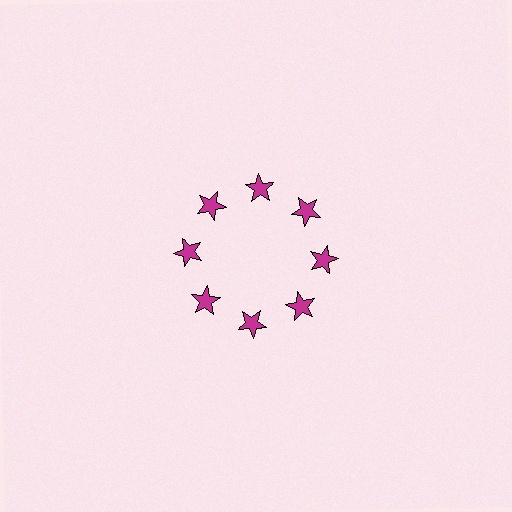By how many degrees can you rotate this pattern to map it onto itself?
The pattern maps onto itself every 45 degrees of rotation.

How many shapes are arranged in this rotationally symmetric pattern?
There are 8 shapes, arranged in 8 groups of 1.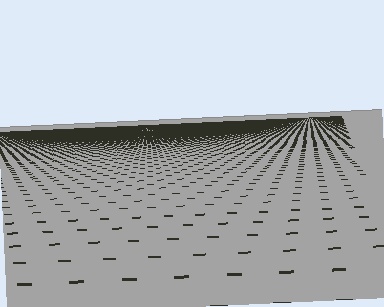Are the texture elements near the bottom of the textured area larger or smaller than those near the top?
Larger. Near the bottom, elements are closer to the viewer and appear at a bigger on-screen size.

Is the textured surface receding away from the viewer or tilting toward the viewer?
The surface is receding away from the viewer. Texture elements get smaller and denser toward the top.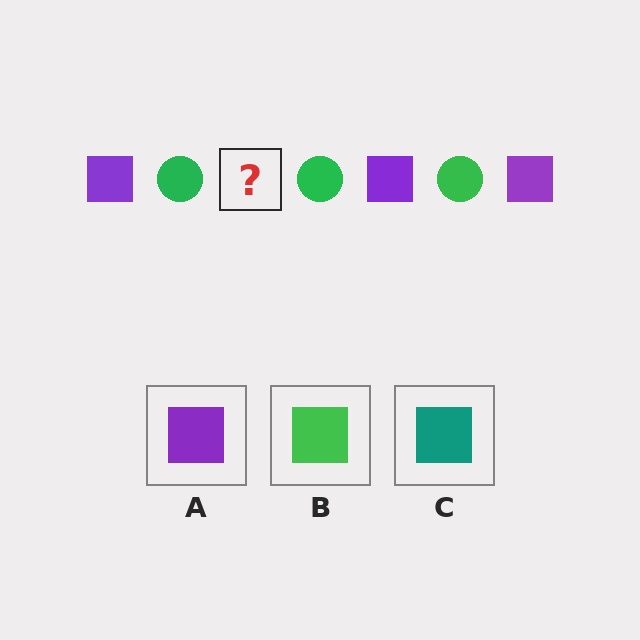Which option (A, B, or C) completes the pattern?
A.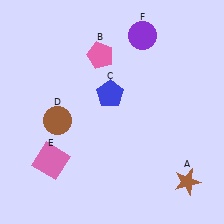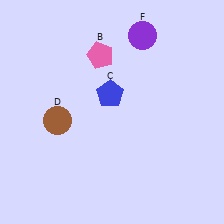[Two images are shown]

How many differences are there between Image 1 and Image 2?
There are 2 differences between the two images.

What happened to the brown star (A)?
The brown star (A) was removed in Image 2. It was in the bottom-right area of Image 1.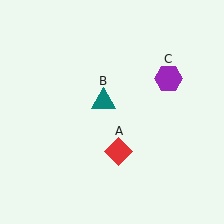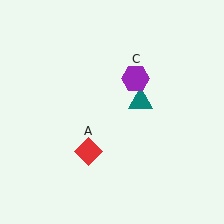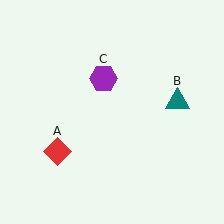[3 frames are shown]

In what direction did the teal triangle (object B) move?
The teal triangle (object B) moved right.